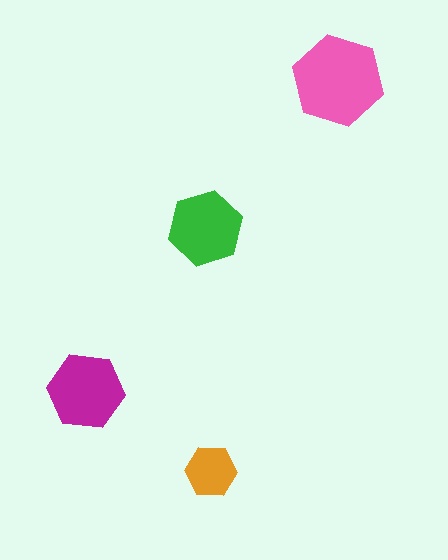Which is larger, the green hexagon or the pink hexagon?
The pink one.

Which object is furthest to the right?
The pink hexagon is rightmost.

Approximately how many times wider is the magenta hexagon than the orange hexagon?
About 1.5 times wider.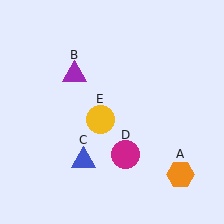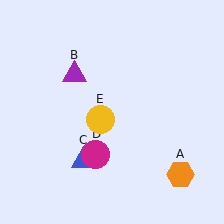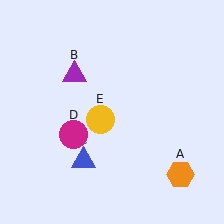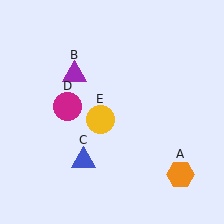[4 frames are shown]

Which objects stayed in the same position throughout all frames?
Orange hexagon (object A) and purple triangle (object B) and blue triangle (object C) and yellow circle (object E) remained stationary.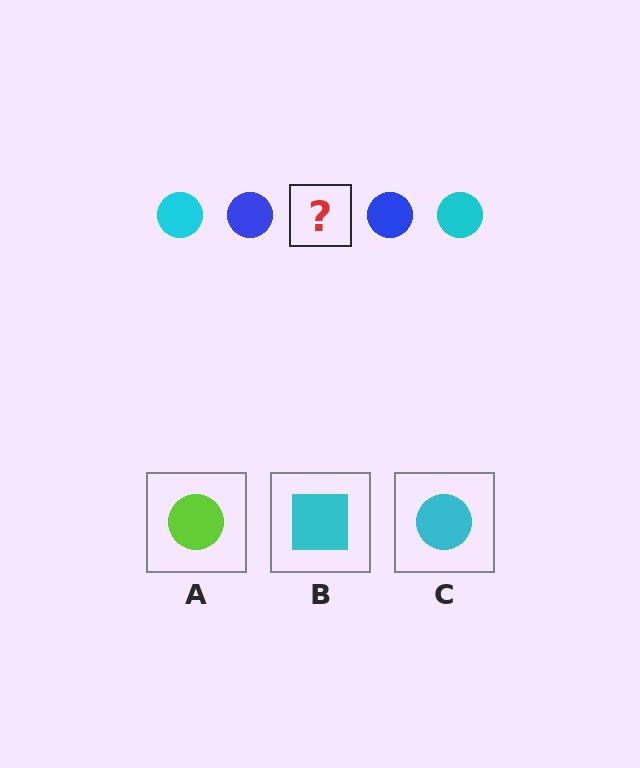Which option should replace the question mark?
Option C.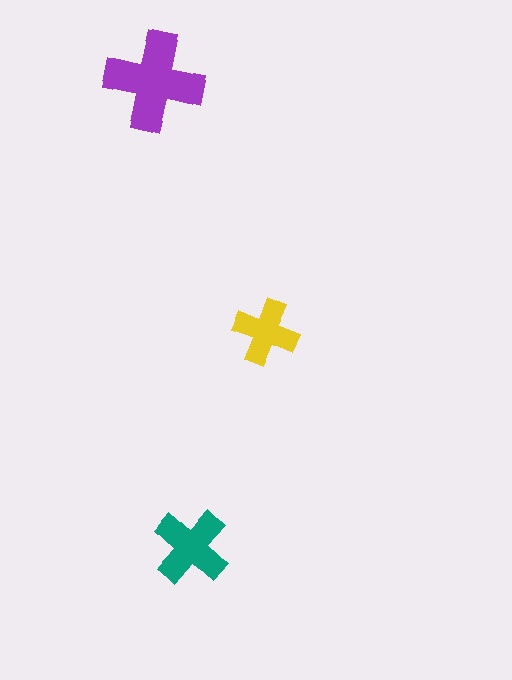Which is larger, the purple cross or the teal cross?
The purple one.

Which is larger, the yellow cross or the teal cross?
The teal one.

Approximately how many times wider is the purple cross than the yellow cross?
About 1.5 times wider.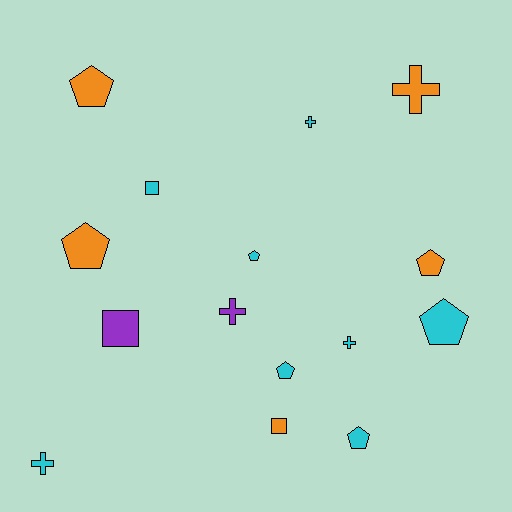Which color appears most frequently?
Cyan, with 8 objects.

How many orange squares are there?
There is 1 orange square.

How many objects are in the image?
There are 15 objects.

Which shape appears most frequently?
Pentagon, with 7 objects.